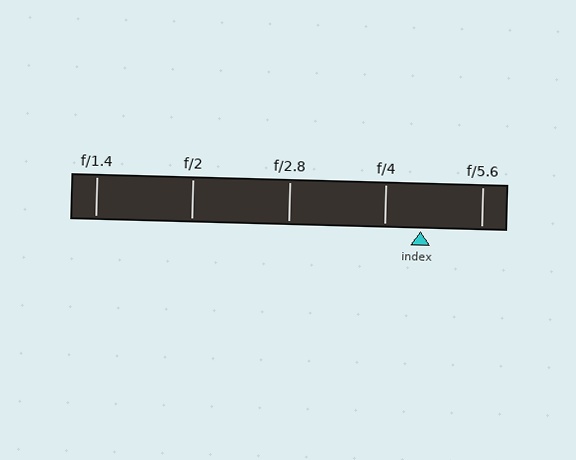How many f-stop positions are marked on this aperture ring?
There are 5 f-stop positions marked.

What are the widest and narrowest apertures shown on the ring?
The widest aperture shown is f/1.4 and the narrowest is f/5.6.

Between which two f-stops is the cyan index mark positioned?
The index mark is between f/4 and f/5.6.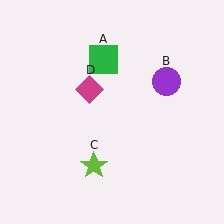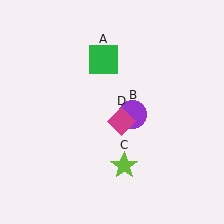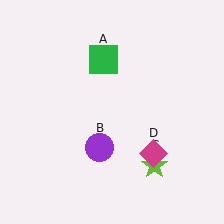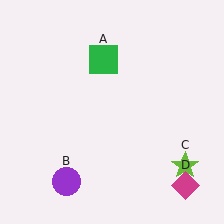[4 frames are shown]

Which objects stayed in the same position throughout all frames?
Green square (object A) remained stationary.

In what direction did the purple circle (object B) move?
The purple circle (object B) moved down and to the left.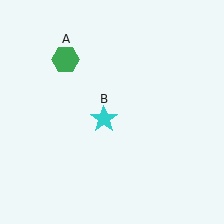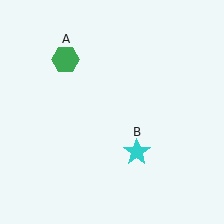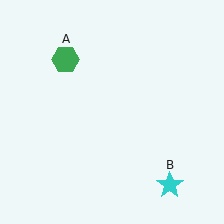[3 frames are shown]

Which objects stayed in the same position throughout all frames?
Green hexagon (object A) remained stationary.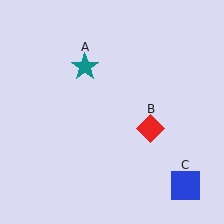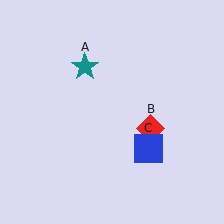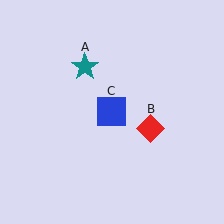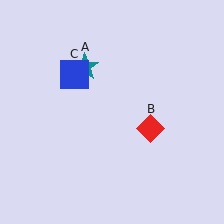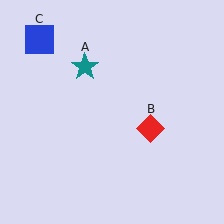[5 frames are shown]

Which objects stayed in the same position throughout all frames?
Teal star (object A) and red diamond (object B) remained stationary.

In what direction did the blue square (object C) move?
The blue square (object C) moved up and to the left.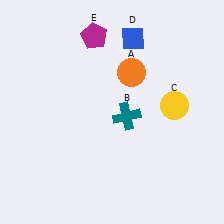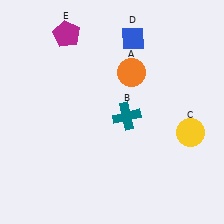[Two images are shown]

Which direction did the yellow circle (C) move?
The yellow circle (C) moved down.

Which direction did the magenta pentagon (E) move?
The magenta pentagon (E) moved left.